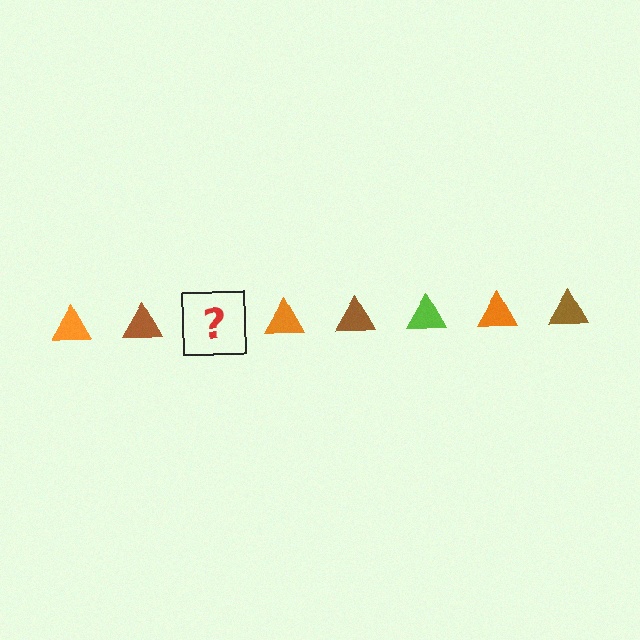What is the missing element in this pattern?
The missing element is a lime triangle.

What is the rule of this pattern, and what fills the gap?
The rule is that the pattern cycles through orange, brown, lime triangles. The gap should be filled with a lime triangle.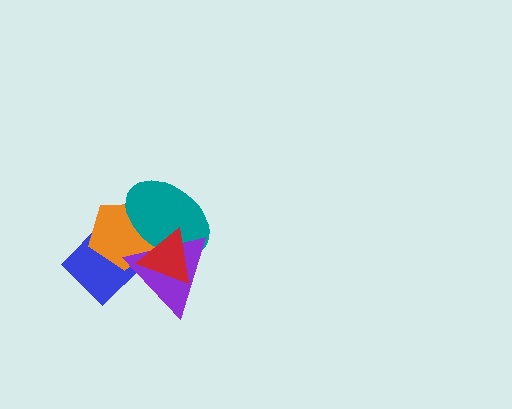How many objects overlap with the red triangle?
4 objects overlap with the red triangle.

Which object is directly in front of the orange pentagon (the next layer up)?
The teal ellipse is directly in front of the orange pentagon.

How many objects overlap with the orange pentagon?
4 objects overlap with the orange pentagon.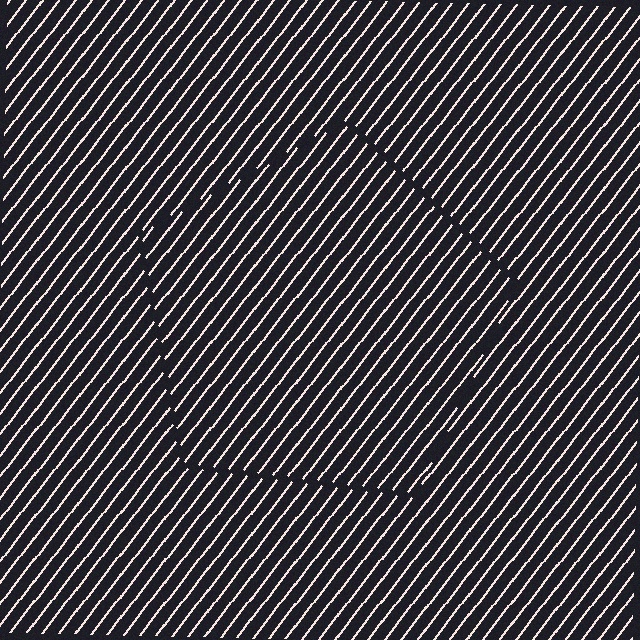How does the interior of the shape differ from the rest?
The interior of the shape contains the same grating, shifted by half a period — the contour is defined by the phase discontinuity where line-ends from the inner and outer gratings abut.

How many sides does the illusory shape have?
5 sides — the line-ends trace a pentagon.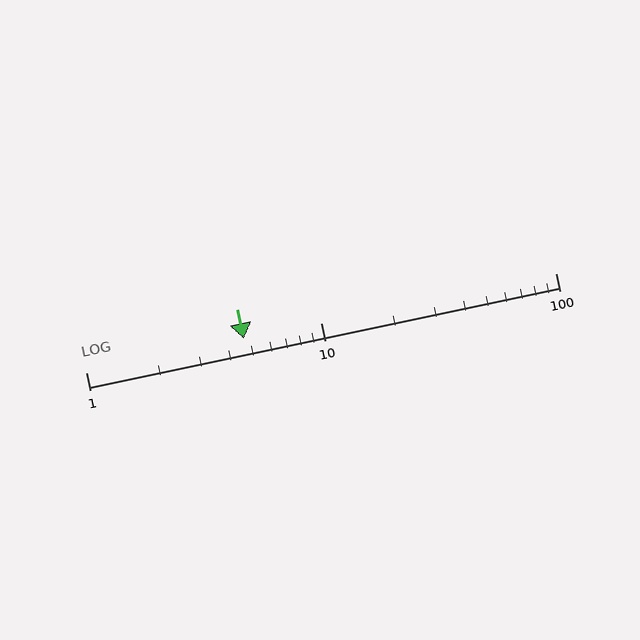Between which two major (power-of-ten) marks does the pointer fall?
The pointer is between 1 and 10.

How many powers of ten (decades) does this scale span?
The scale spans 2 decades, from 1 to 100.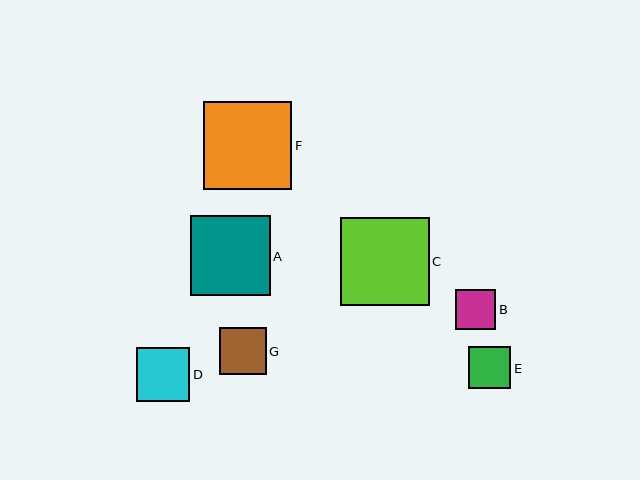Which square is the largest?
Square F is the largest with a size of approximately 89 pixels.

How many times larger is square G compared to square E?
Square G is approximately 1.1 times the size of square E.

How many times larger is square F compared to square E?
Square F is approximately 2.1 times the size of square E.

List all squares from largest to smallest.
From largest to smallest: F, C, A, D, G, E, B.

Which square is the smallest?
Square B is the smallest with a size of approximately 40 pixels.